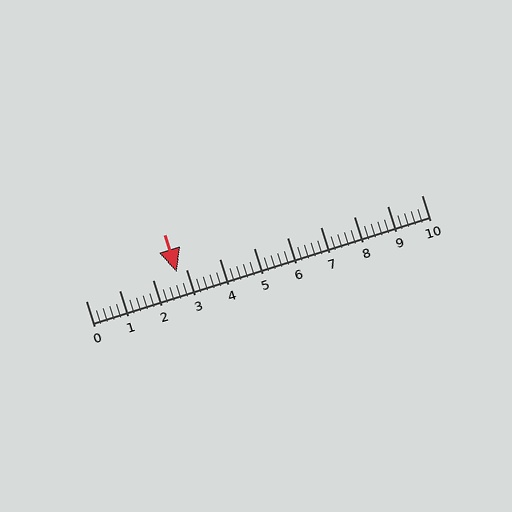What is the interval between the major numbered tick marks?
The major tick marks are spaced 1 units apart.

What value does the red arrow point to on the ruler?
The red arrow points to approximately 2.7.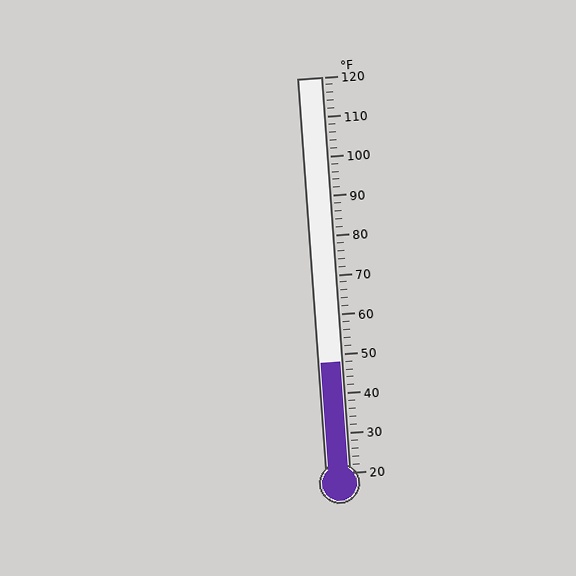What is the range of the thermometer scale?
The thermometer scale ranges from 20°F to 120°F.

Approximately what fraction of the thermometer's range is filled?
The thermometer is filled to approximately 30% of its range.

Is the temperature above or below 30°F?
The temperature is above 30°F.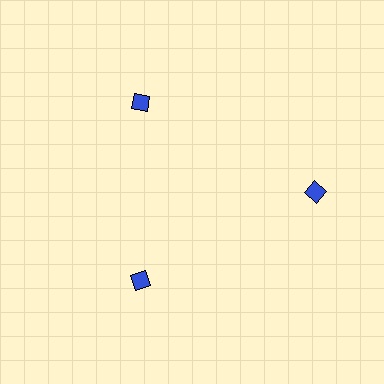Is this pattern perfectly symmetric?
No. The 3 blue diamonds are arranged in a ring, but one element near the 3 o'clock position is pushed outward from the center, breaking the 3-fold rotational symmetry.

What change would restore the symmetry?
The symmetry would be restored by moving it inward, back onto the ring so that all 3 diamonds sit at equal angles and equal distance from the center.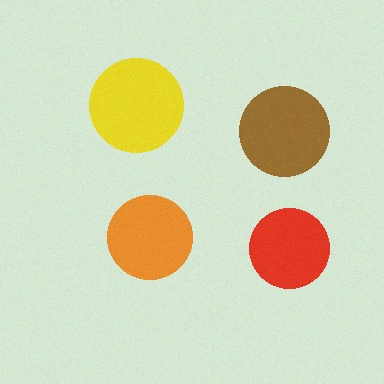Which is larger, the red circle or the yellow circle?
The yellow one.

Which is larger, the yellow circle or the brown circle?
The yellow one.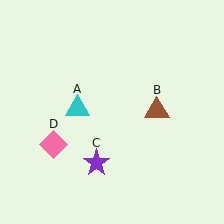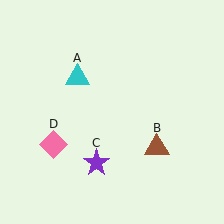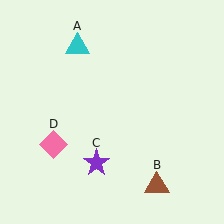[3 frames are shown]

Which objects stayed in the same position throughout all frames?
Purple star (object C) and pink diamond (object D) remained stationary.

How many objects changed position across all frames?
2 objects changed position: cyan triangle (object A), brown triangle (object B).